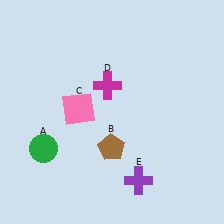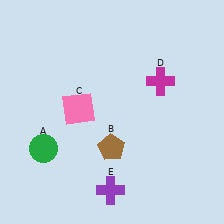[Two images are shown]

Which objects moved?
The objects that moved are: the magenta cross (D), the purple cross (E).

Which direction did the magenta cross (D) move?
The magenta cross (D) moved right.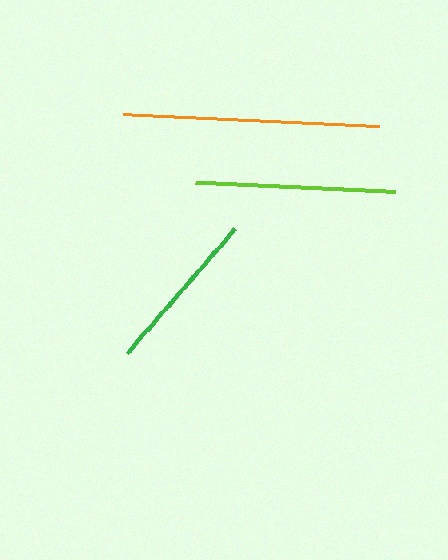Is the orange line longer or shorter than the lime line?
The orange line is longer than the lime line.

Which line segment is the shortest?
The green line is the shortest at approximately 165 pixels.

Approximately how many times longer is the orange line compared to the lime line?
The orange line is approximately 1.3 times the length of the lime line.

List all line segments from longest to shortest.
From longest to shortest: orange, lime, green.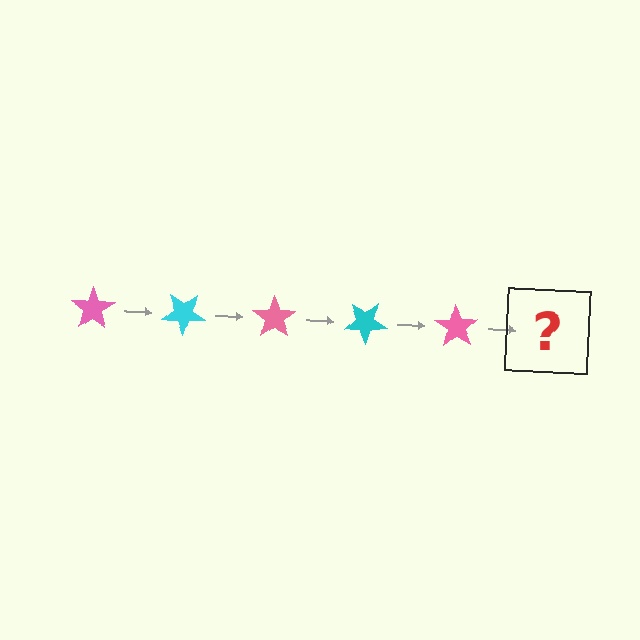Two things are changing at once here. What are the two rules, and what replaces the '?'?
The two rules are that it rotates 35 degrees each step and the color cycles through pink and cyan. The '?' should be a cyan star, rotated 175 degrees from the start.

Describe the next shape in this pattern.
It should be a cyan star, rotated 175 degrees from the start.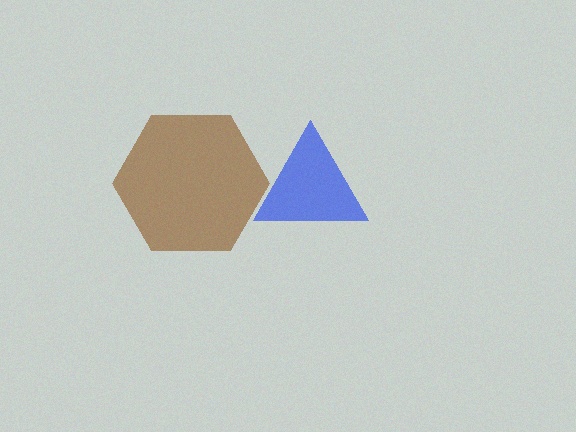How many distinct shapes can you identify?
There are 2 distinct shapes: a brown hexagon, a blue triangle.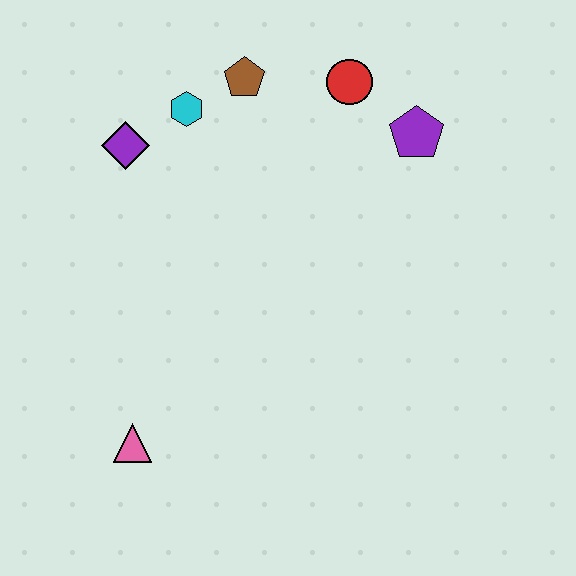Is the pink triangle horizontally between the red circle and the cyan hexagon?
No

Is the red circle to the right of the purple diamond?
Yes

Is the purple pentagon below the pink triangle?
No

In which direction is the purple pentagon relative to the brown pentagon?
The purple pentagon is to the right of the brown pentagon.